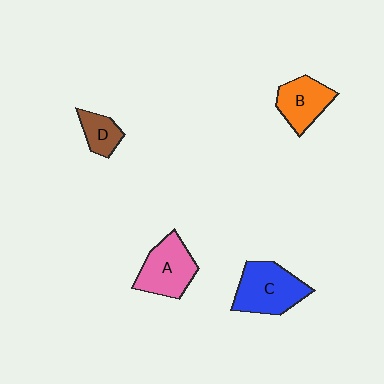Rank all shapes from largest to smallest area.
From largest to smallest: C (blue), A (pink), B (orange), D (brown).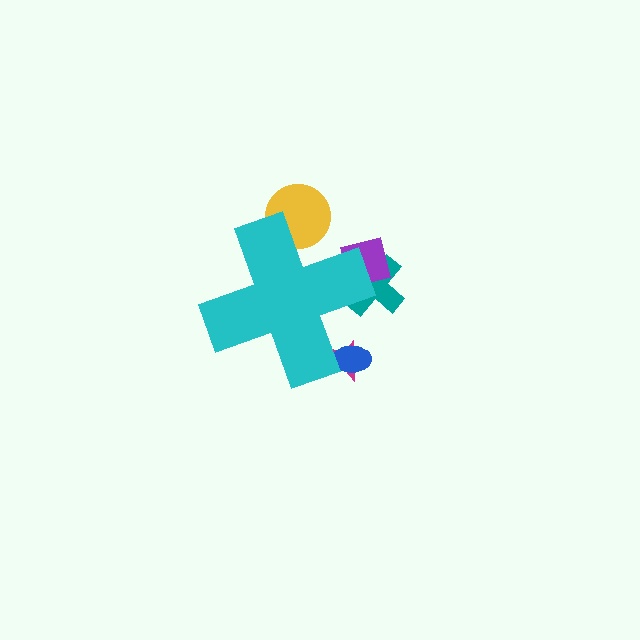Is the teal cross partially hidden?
Yes, the teal cross is partially hidden behind the cyan cross.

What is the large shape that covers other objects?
A cyan cross.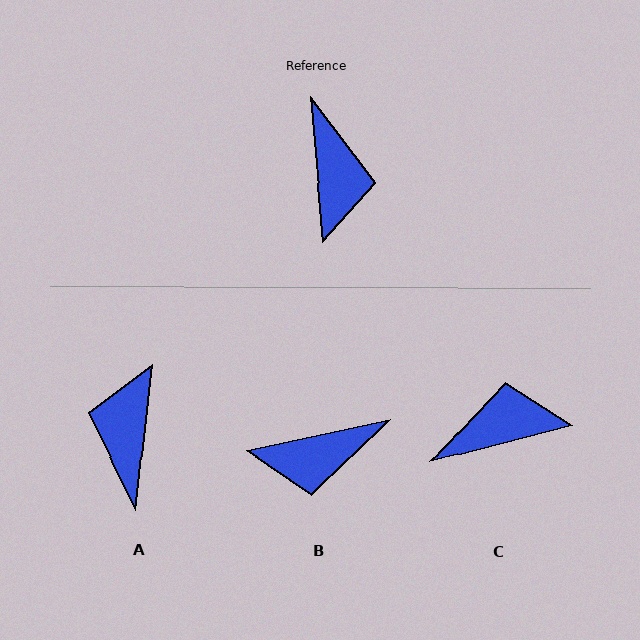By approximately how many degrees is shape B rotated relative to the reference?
Approximately 83 degrees clockwise.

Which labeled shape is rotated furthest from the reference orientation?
A, about 169 degrees away.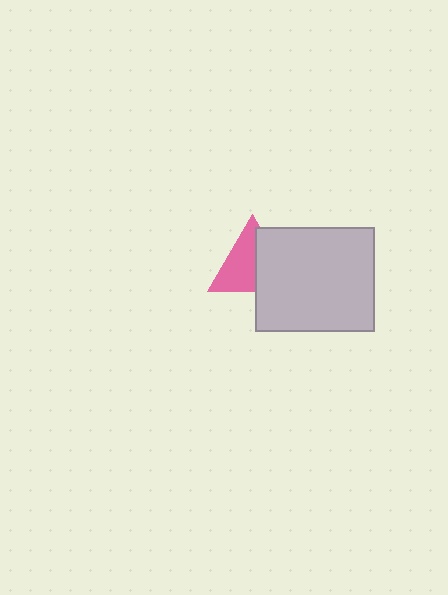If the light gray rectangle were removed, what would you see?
You would see the complete pink triangle.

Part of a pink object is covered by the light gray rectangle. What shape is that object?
It is a triangle.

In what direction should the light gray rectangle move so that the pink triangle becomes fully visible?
The light gray rectangle should move right. That is the shortest direction to clear the overlap and leave the pink triangle fully visible.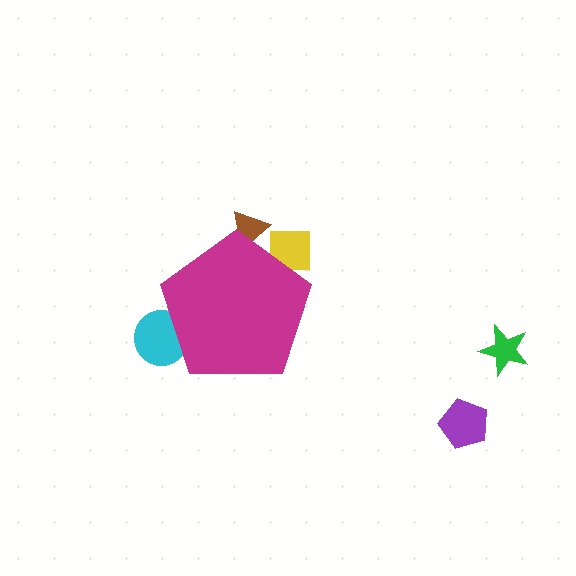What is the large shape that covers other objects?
A magenta pentagon.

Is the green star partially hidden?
No, the green star is fully visible.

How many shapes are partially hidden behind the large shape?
3 shapes are partially hidden.